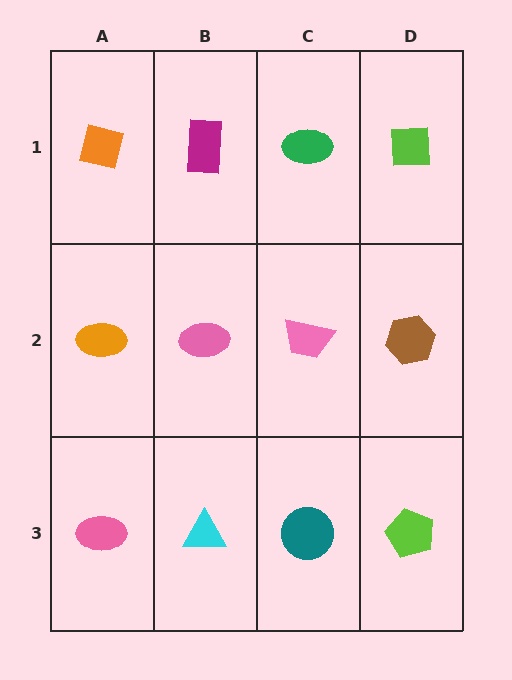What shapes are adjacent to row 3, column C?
A pink trapezoid (row 2, column C), a cyan triangle (row 3, column B), a lime pentagon (row 3, column D).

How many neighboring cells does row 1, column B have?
3.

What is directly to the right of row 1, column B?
A green ellipse.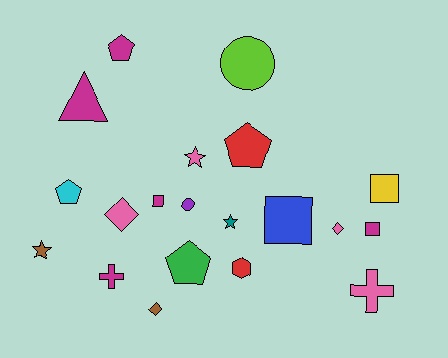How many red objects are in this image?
There are 2 red objects.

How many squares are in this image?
There are 4 squares.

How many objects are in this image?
There are 20 objects.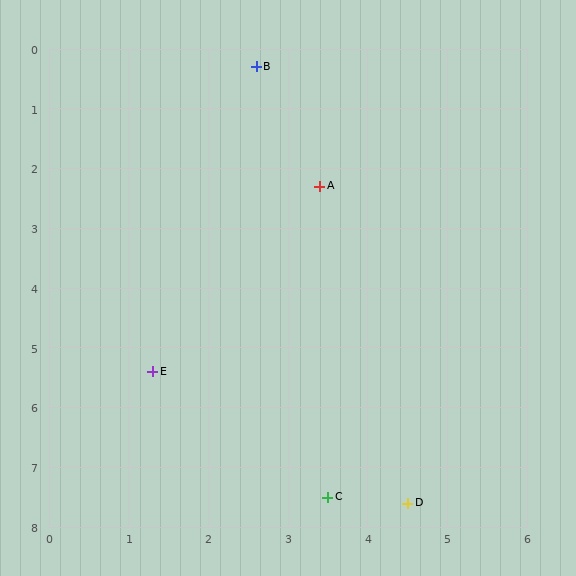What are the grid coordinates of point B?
Point B is at approximately (2.6, 0.3).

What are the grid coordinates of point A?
Point A is at approximately (3.4, 2.3).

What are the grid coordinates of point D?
Point D is at approximately (4.5, 7.6).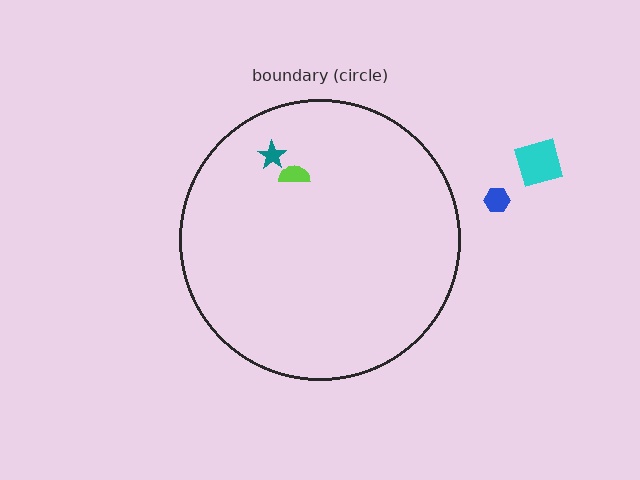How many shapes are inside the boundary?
2 inside, 2 outside.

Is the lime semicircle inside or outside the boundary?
Inside.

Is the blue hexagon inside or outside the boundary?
Outside.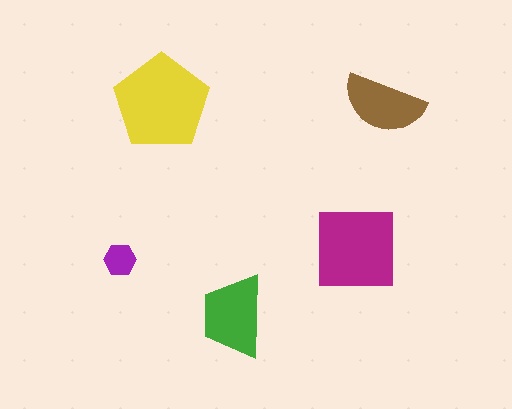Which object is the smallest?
The purple hexagon.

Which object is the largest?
The yellow pentagon.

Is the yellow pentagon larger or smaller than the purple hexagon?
Larger.